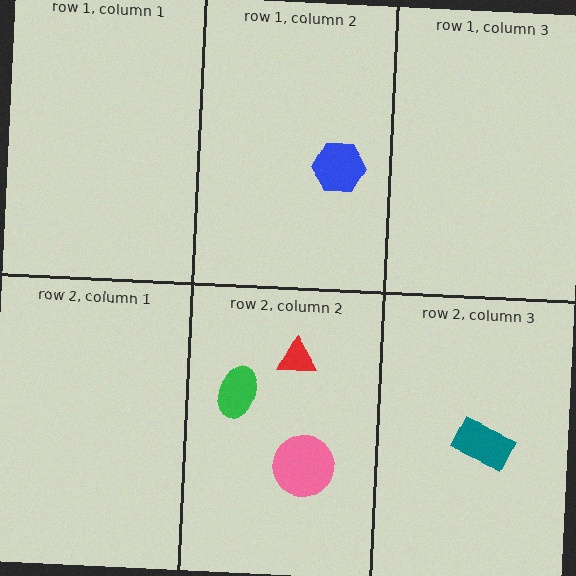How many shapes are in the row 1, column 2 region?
1.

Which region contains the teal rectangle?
The row 2, column 3 region.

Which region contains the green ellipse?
The row 2, column 2 region.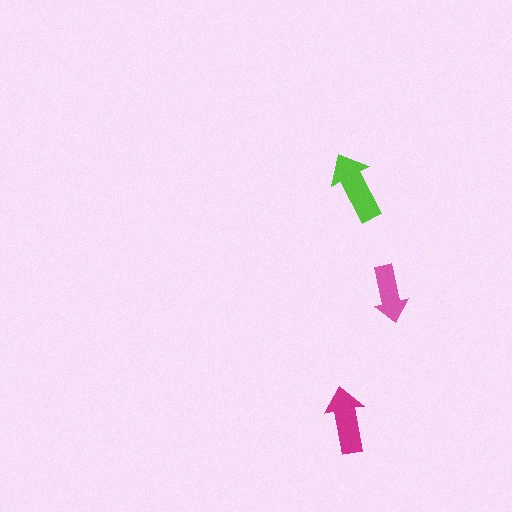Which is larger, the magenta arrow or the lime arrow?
The lime one.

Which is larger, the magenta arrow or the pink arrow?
The magenta one.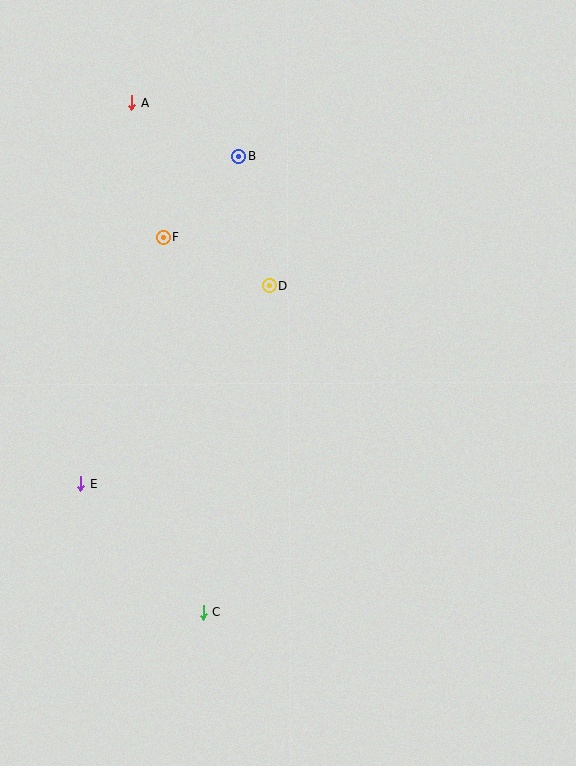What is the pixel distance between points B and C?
The distance between B and C is 457 pixels.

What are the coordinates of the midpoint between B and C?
The midpoint between B and C is at (221, 384).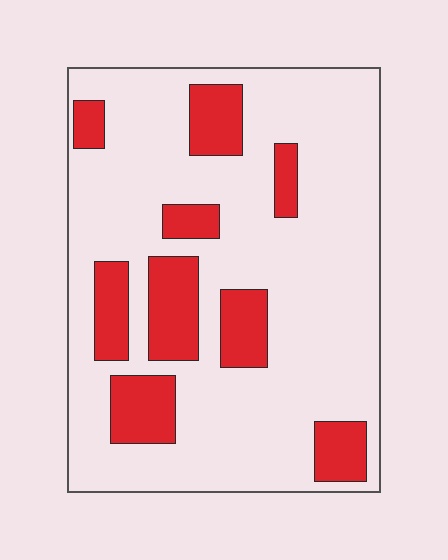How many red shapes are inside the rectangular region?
9.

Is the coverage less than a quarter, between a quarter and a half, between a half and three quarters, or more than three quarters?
Less than a quarter.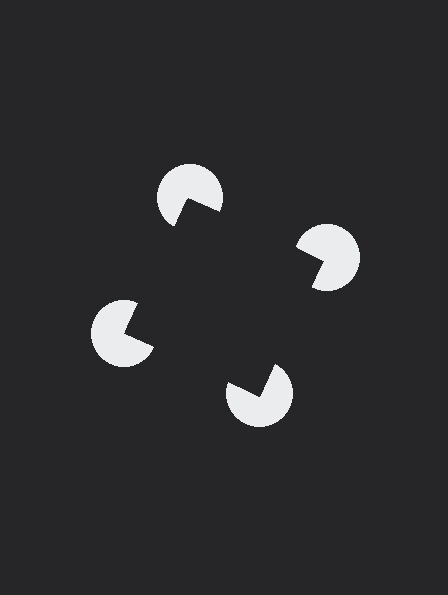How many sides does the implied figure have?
4 sides.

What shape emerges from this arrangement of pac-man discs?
An illusory square — its edges are inferred from the aligned wedge cuts in the pac-man discs, not physically drawn.